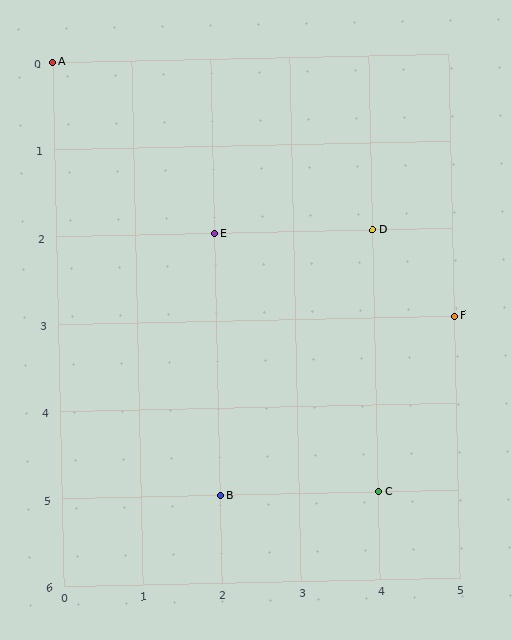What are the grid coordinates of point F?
Point F is at grid coordinates (5, 3).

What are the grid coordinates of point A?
Point A is at grid coordinates (0, 0).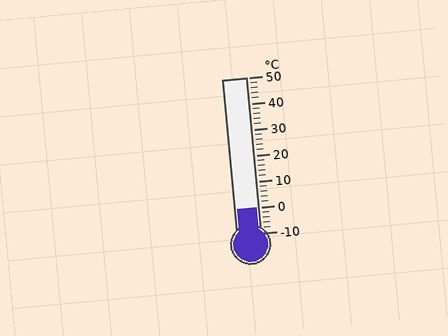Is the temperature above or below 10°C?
The temperature is below 10°C.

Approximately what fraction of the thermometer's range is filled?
The thermometer is filled to approximately 15% of its range.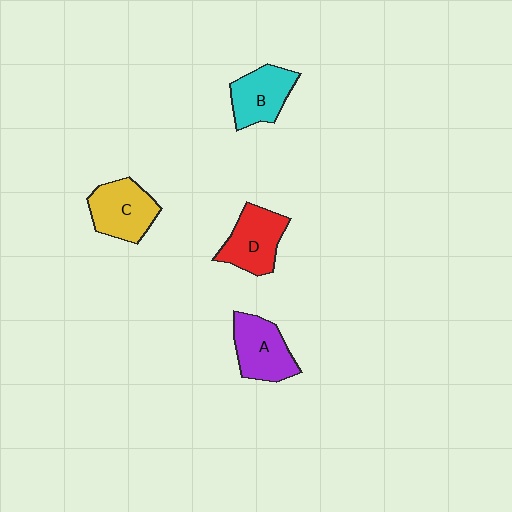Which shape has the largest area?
Shape C (yellow).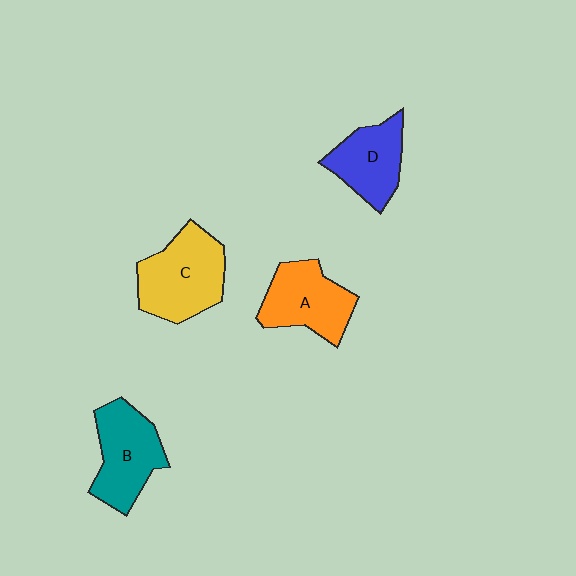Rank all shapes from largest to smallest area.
From largest to smallest: C (yellow), B (teal), A (orange), D (blue).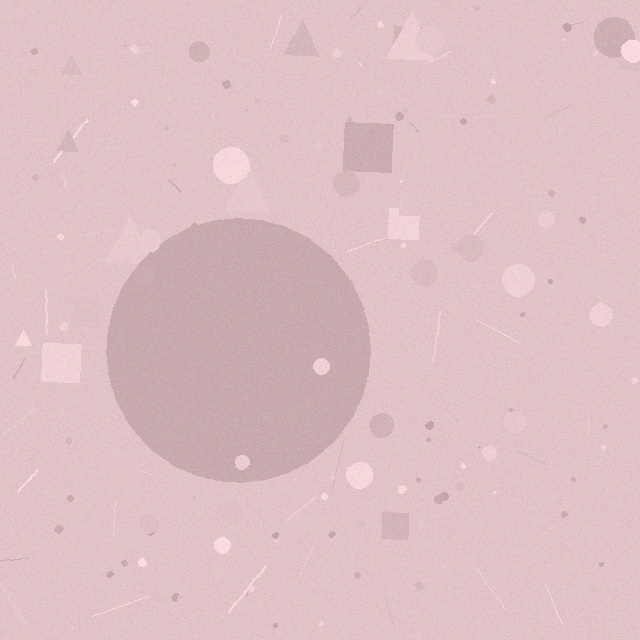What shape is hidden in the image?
A circle is hidden in the image.